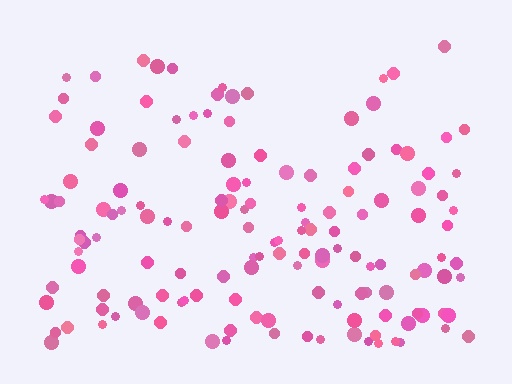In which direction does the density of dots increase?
From top to bottom, with the bottom side densest.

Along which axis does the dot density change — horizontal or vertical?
Vertical.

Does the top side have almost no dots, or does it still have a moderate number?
Still a moderate number, just noticeably fewer than the bottom.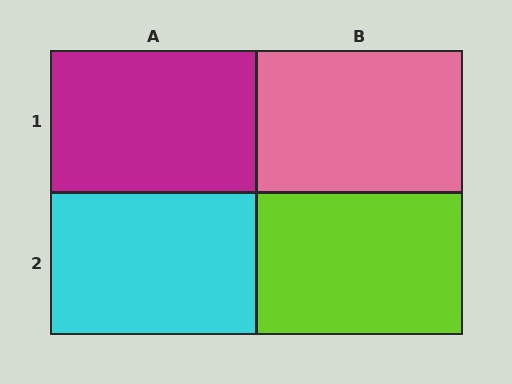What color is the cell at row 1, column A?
Magenta.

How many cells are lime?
1 cell is lime.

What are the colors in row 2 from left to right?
Cyan, lime.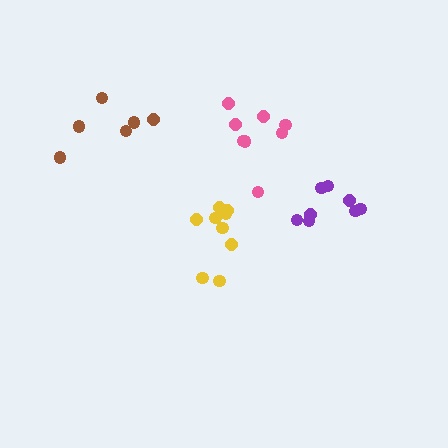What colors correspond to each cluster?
The clusters are colored: yellow, pink, brown, purple.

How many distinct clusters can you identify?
There are 4 distinct clusters.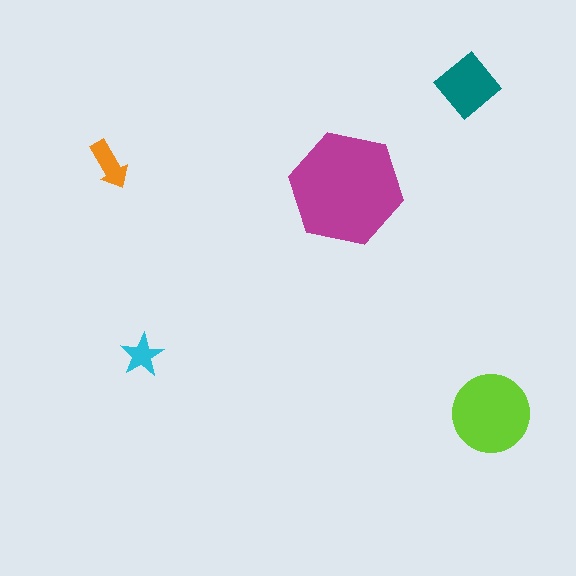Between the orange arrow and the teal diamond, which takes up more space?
The teal diamond.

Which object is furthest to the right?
The lime circle is rightmost.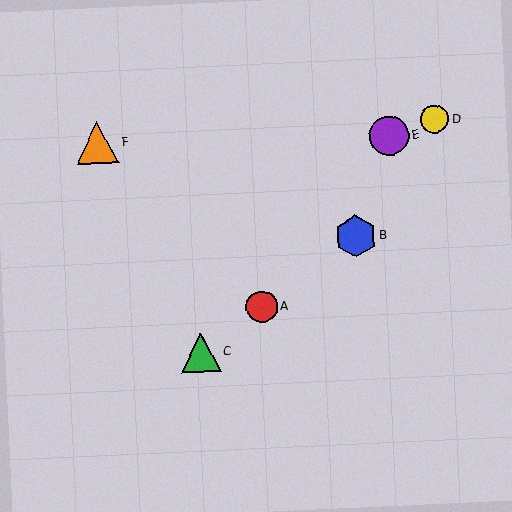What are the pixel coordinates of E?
Object E is at (389, 136).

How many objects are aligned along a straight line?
3 objects (A, B, C) are aligned along a straight line.